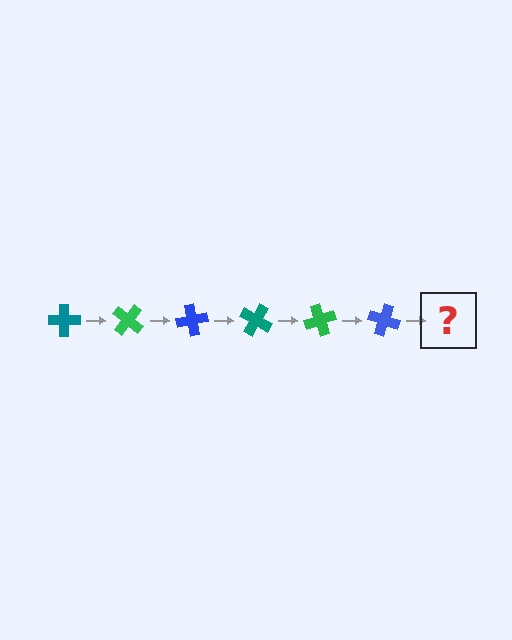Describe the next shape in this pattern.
It should be a teal cross, rotated 240 degrees from the start.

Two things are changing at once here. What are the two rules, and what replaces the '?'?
The two rules are that it rotates 40 degrees each step and the color cycles through teal, green, and blue. The '?' should be a teal cross, rotated 240 degrees from the start.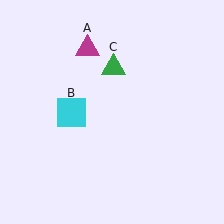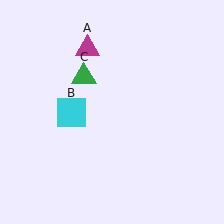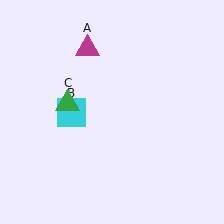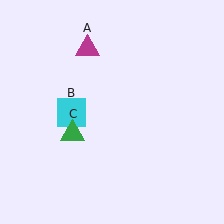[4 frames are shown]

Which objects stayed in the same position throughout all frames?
Magenta triangle (object A) and cyan square (object B) remained stationary.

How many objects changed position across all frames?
1 object changed position: green triangle (object C).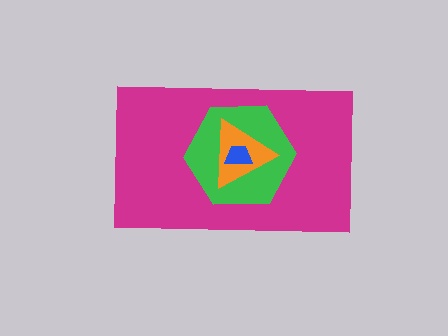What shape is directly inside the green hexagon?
The orange triangle.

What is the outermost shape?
The magenta rectangle.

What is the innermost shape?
The blue trapezoid.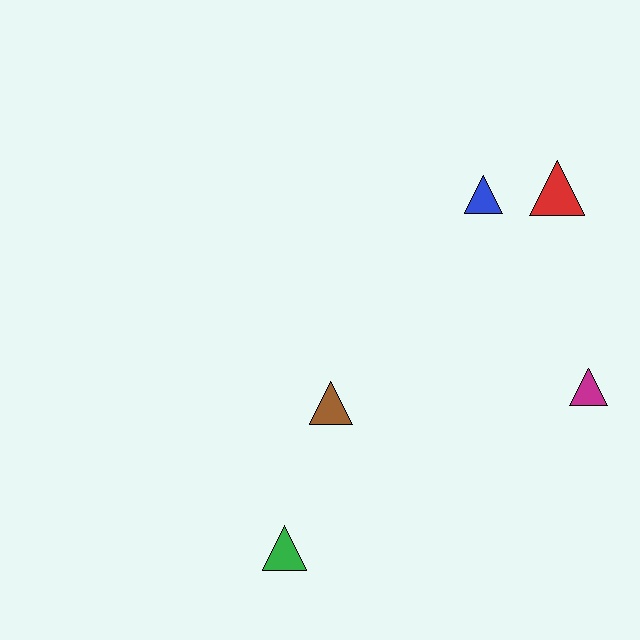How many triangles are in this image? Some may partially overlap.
There are 5 triangles.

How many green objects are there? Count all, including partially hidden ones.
There is 1 green object.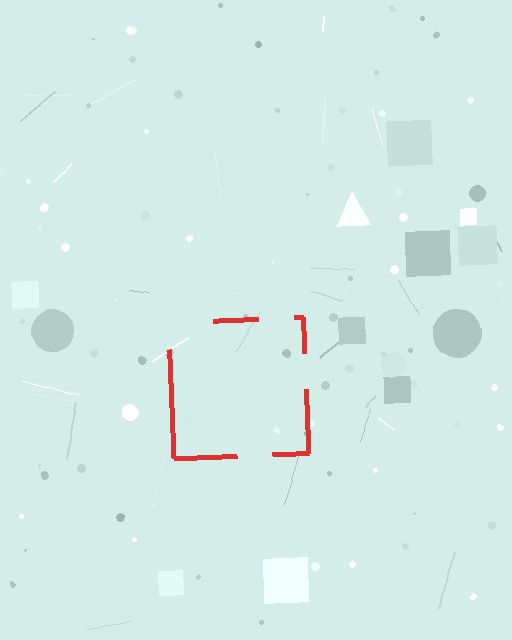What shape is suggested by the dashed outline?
The dashed outline suggests a square.